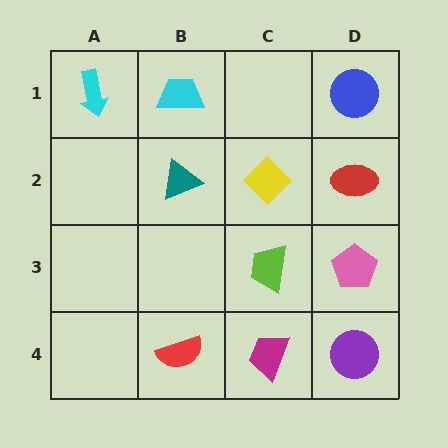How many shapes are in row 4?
3 shapes.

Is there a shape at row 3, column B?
No, that cell is empty.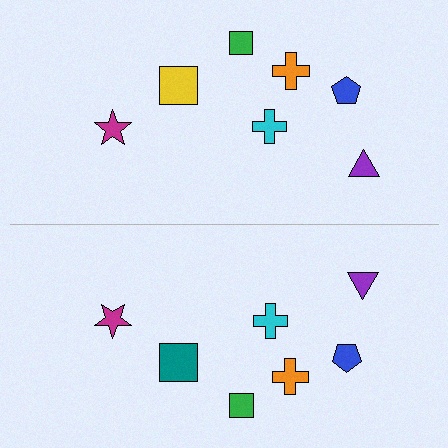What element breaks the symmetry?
The teal square on the bottom side breaks the symmetry — its mirror counterpart is yellow.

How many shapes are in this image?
There are 14 shapes in this image.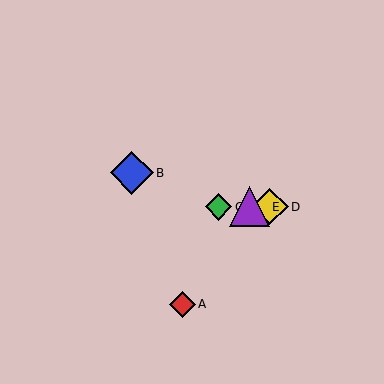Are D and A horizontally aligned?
No, D is at y≈207 and A is at y≈304.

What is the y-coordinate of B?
Object B is at y≈173.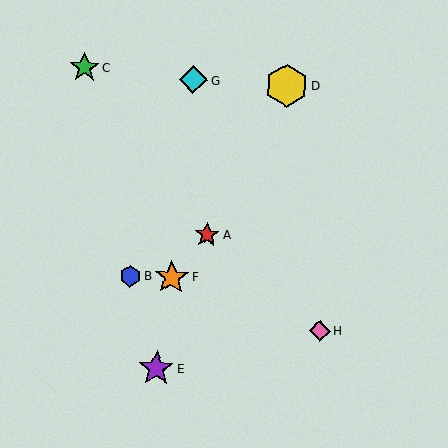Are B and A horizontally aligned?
No, B is at y≈276 and A is at y≈235.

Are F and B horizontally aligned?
Yes, both are at y≈277.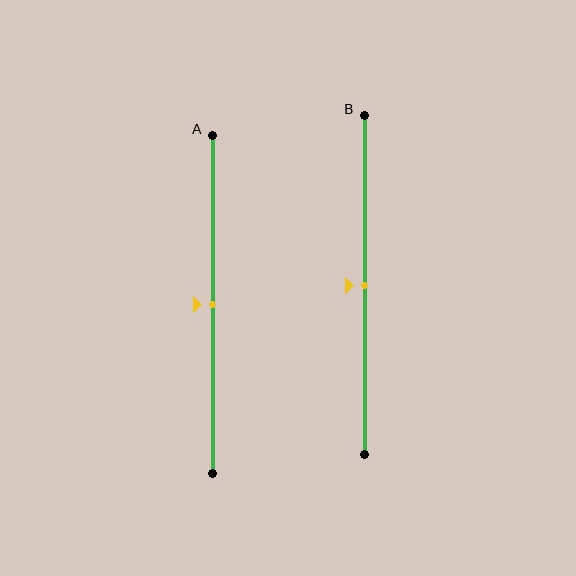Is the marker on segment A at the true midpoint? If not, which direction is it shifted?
Yes, the marker on segment A is at the true midpoint.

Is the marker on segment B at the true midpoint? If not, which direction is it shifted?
Yes, the marker on segment B is at the true midpoint.